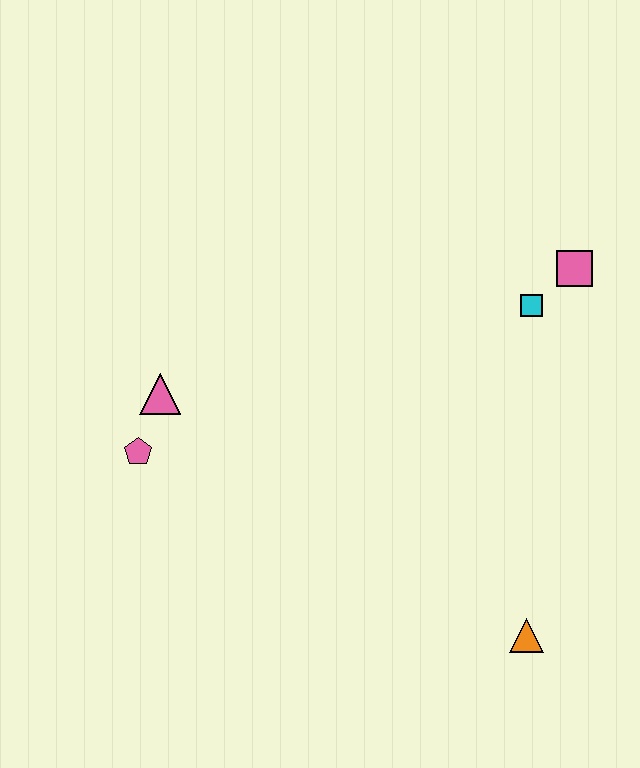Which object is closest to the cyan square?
The pink square is closest to the cyan square.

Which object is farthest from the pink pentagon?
The pink square is farthest from the pink pentagon.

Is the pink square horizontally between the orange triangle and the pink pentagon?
No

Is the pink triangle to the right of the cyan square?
No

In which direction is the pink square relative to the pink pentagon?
The pink square is to the right of the pink pentagon.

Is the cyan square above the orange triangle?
Yes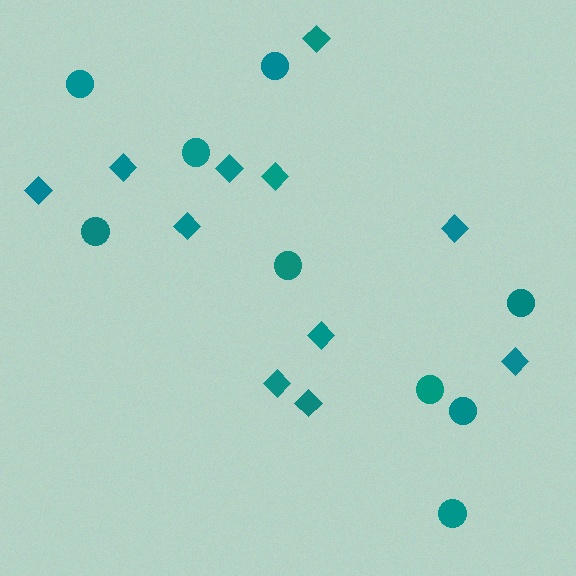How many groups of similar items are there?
There are 2 groups: one group of circles (9) and one group of diamonds (11).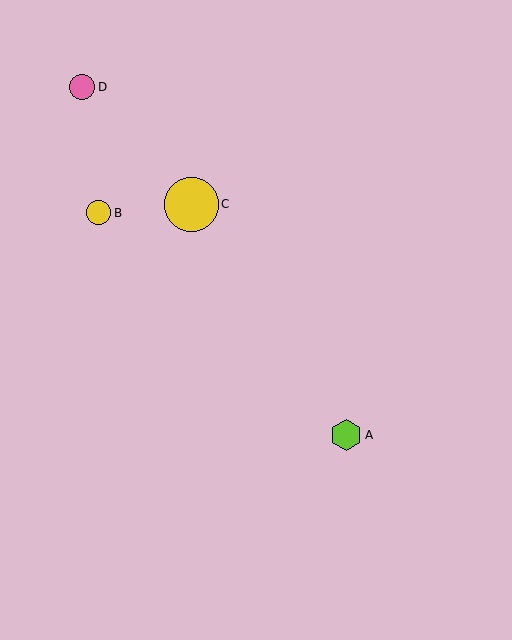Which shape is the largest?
The yellow circle (labeled C) is the largest.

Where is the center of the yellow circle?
The center of the yellow circle is at (192, 204).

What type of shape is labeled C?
Shape C is a yellow circle.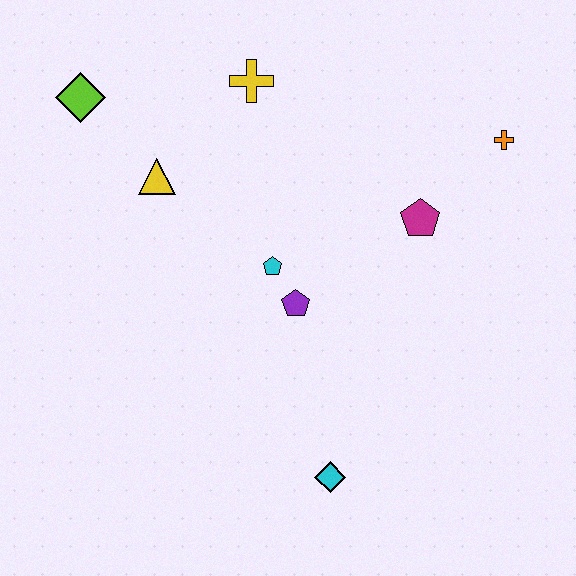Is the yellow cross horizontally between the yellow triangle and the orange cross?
Yes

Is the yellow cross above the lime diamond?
Yes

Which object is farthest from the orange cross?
The lime diamond is farthest from the orange cross.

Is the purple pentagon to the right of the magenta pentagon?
No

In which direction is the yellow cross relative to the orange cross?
The yellow cross is to the left of the orange cross.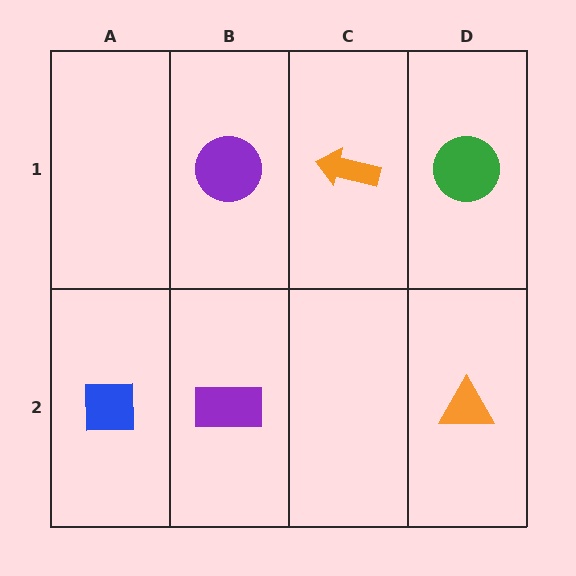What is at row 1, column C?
An orange arrow.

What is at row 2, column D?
An orange triangle.